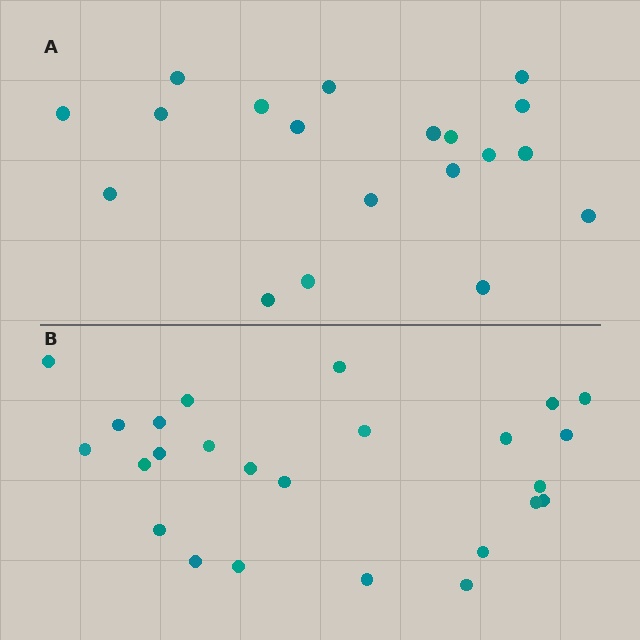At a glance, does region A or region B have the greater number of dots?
Region B (the bottom region) has more dots.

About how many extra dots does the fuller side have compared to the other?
Region B has about 6 more dots than region A.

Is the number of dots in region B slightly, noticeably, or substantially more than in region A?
Region B has noticeably more, but not dramatically so. The ratio is roughly 1.3 to 1.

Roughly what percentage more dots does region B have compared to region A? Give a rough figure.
About 30% more.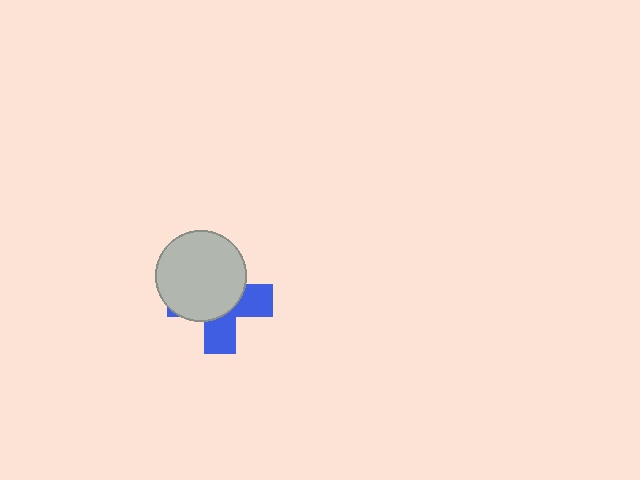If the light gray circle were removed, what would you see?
You would see the complete blue cross.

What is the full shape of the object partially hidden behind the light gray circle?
The partially hidden object is a blue cross.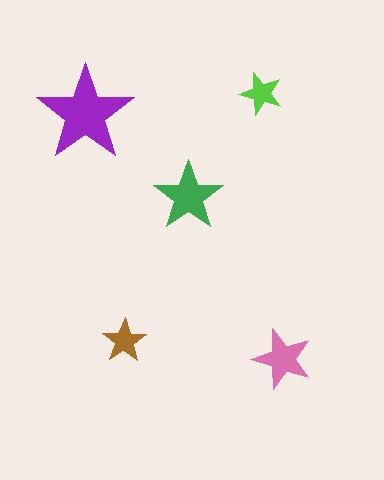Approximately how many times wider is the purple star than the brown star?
About 2 times wider.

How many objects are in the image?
There are 5 objects in the image.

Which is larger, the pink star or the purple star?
The purple one.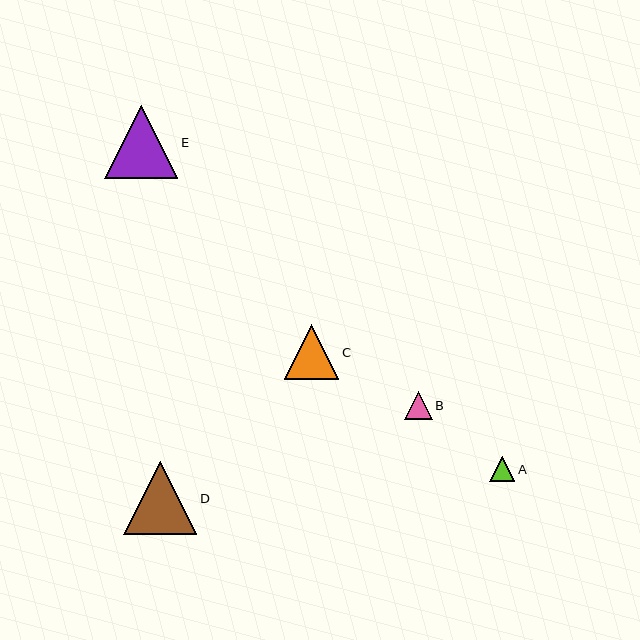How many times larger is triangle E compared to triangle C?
Triangle E is approximately 1.4 times the size of triangle C.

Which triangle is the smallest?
Triangle A is the smallest with a size of approximately 25 pixels.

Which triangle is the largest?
Triangle E is the largest with a size of approximately 74 pixels.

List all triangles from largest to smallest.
From largest to smallest: E, D, C, B, A.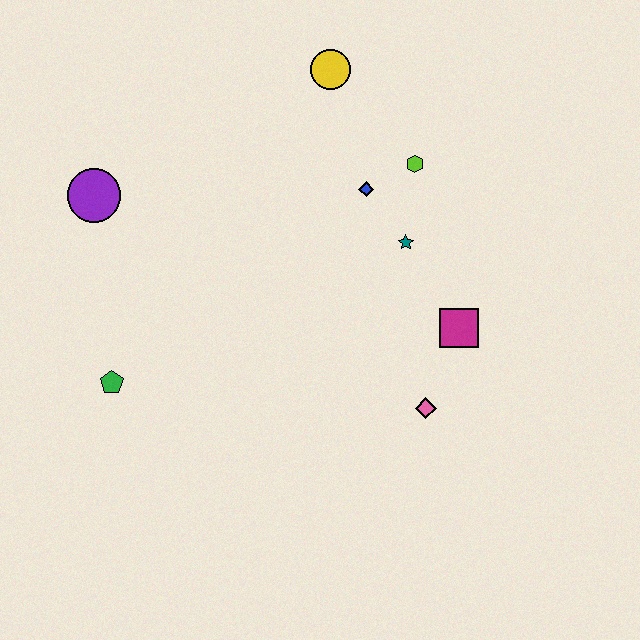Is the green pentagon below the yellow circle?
Yes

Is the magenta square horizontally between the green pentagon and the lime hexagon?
No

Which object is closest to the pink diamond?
The magenta square is closest to the pink diamond.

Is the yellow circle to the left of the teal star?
Yes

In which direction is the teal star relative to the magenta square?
The teal star is above the magenta square.